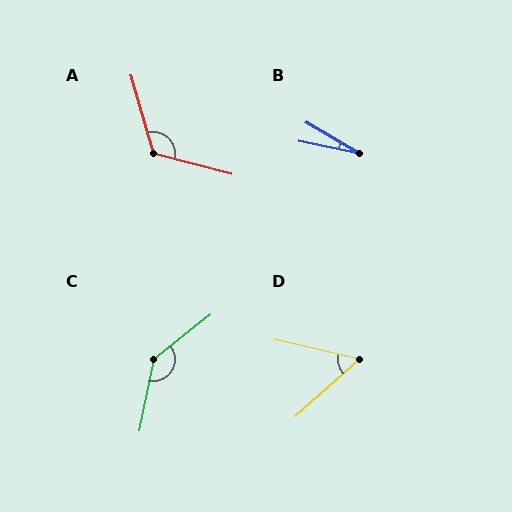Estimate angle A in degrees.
Approximately 120 degrees.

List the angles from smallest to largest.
B (19°), D (54°), A (120°), C (140°).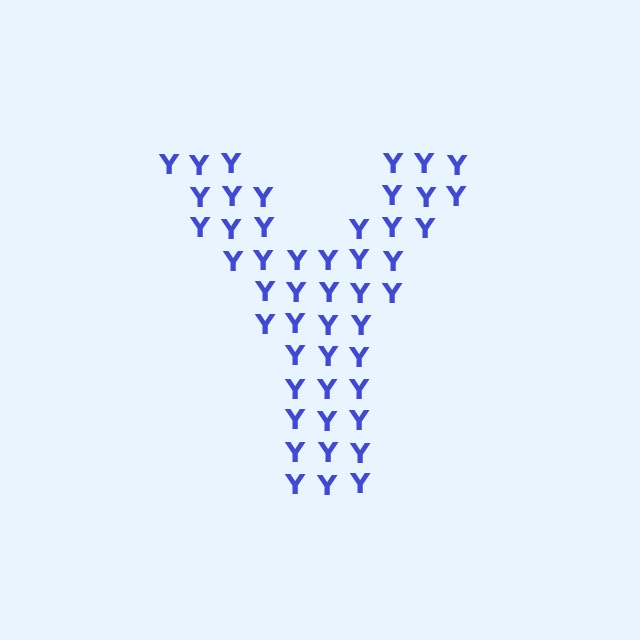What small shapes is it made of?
It is made of small letter Y's.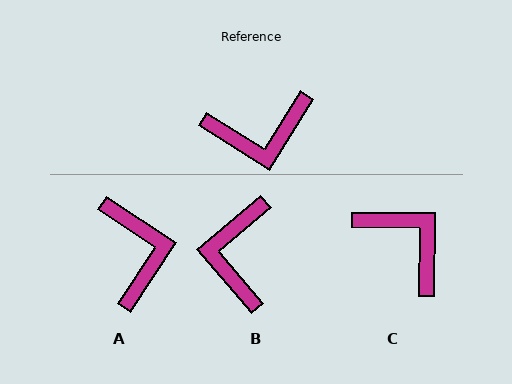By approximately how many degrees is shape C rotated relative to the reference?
Approximately 122 degrees counter-clockwise.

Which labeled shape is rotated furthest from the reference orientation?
C, about 122 degrees away.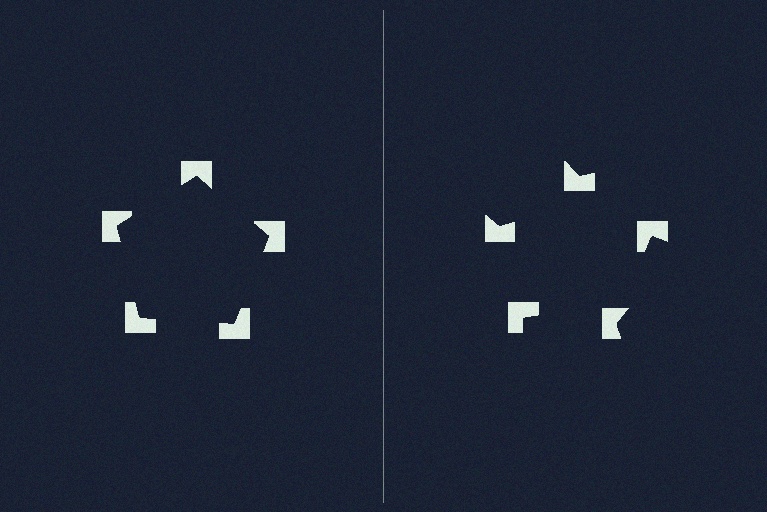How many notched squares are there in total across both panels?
10 — 5 on each side.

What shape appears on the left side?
An illusory pentagon.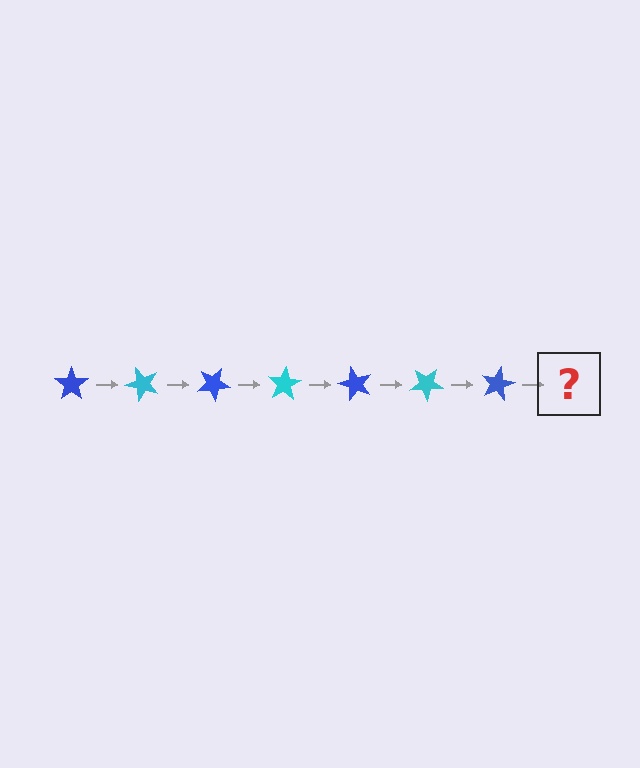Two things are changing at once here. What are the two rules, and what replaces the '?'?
The two rules are that it rotates 50 degrees each step and the color cycles through blue and cyan. The '?' should be a cyan star, rotated 350 degrees from the start.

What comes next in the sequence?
The next element should be a cyan star, rotated 350 degrees from the start.